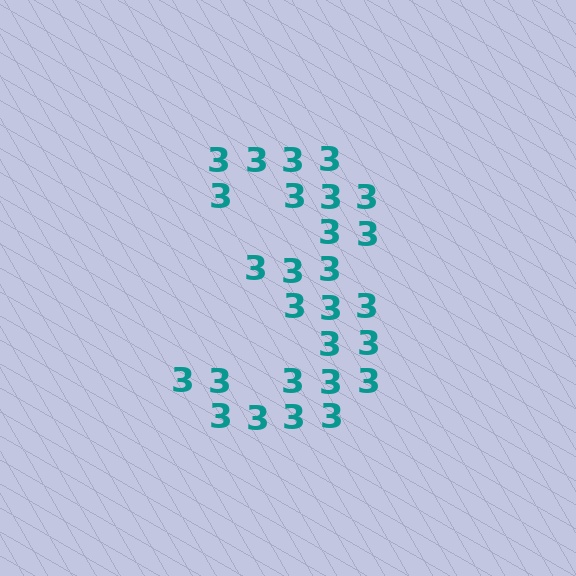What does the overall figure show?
The overall figure shows the digit 3.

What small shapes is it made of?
It is made of small digit 3's.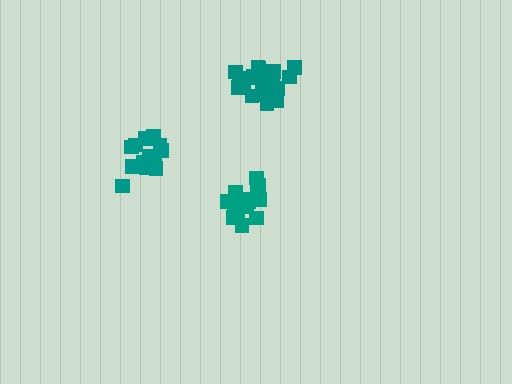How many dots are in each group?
Group 1: 16 dots, Group 2: 21 dots, Group 3: 17 dots (54 total).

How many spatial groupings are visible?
There are 3 spatial groupings.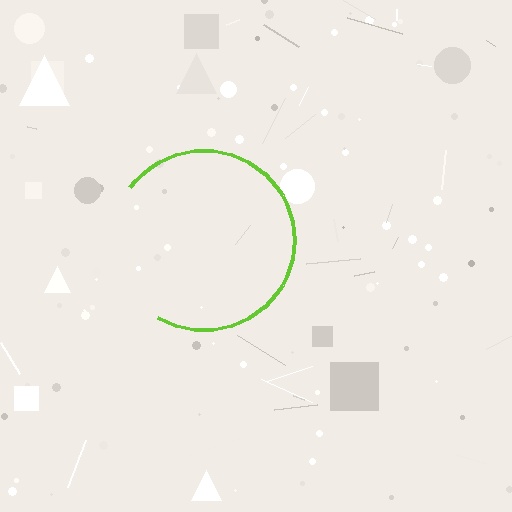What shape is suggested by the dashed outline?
The dashed outline suggests a circle.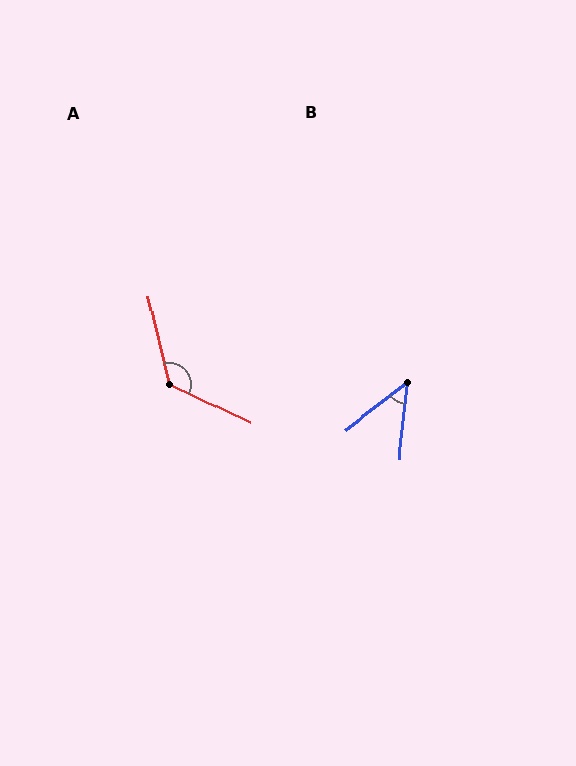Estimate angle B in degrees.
Approximately 46 degrees.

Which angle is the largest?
A, at approximately 129 degrees.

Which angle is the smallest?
B, at approximately 46 degrees.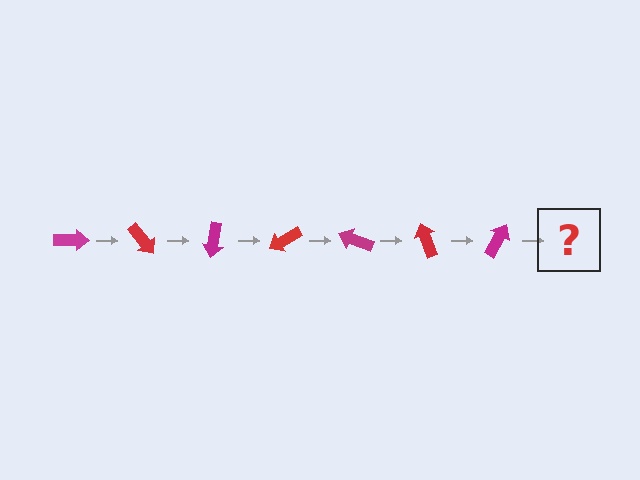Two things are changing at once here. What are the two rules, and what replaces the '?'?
The two rules are that it rotates 50 degrees each step and the color cycles through magenta and red. The '?' should be a red arrow, rotated 350 degrees from the start.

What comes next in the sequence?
The next element should be a red arrow, rotated 350 degrees from the start.